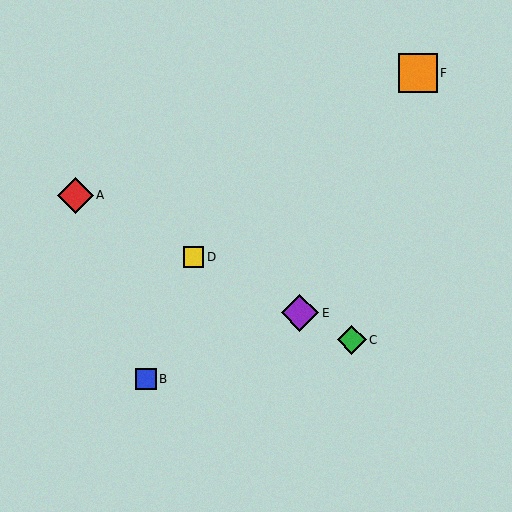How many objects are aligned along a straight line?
4 objects (A, C, D, E) are aligned along a straight line.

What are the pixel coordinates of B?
Object B is at (146, 379).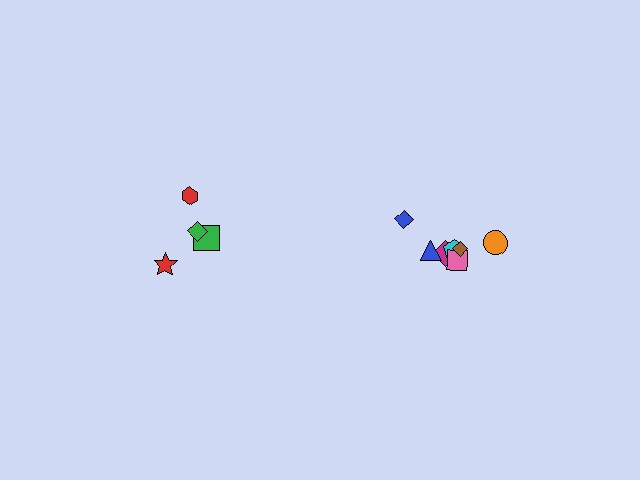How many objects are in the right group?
There are 7 objects.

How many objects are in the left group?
There are 4 objects.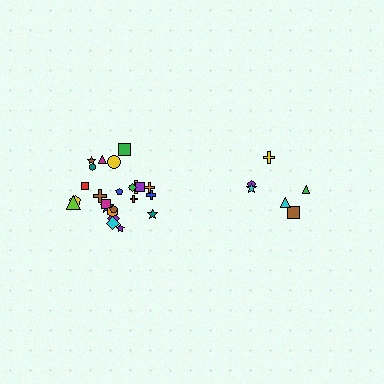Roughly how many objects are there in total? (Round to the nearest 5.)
Roughly 30 objects in total.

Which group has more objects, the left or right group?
The left group.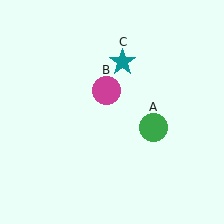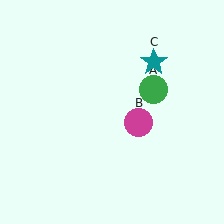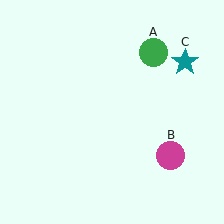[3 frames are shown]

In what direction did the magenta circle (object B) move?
The magenta circle (object B) moved down and to the right.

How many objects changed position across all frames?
3 objects changed position: green circle (object A), magenta circle (object B), teal star (object C).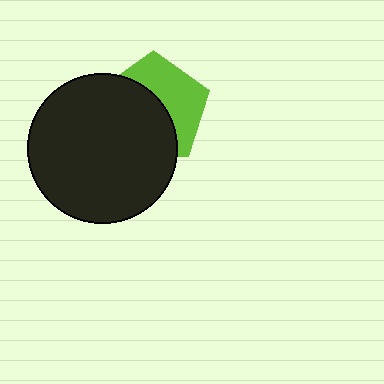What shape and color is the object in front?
The object in front is a black circle.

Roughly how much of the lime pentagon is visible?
A small part of it is visible (roughly 44%).